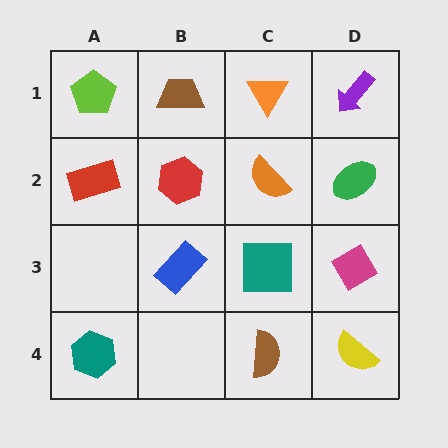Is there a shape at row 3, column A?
No, that cell is empty.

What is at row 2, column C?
An orange semicircle.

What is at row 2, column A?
A red rectangle.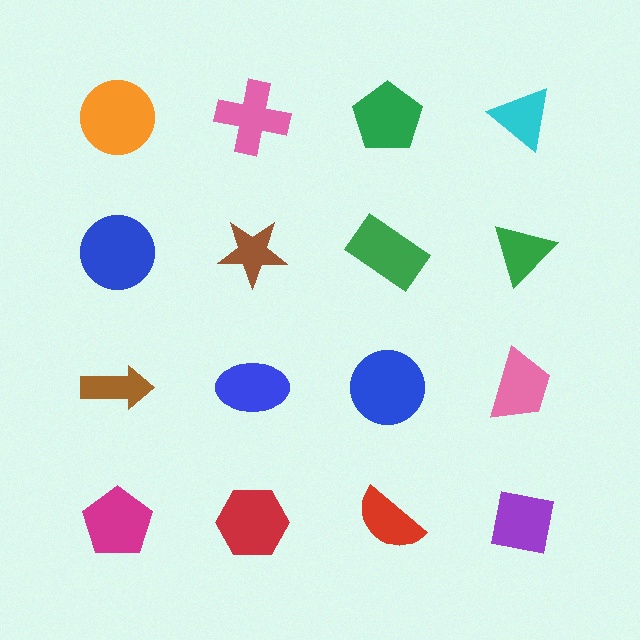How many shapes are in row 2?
4 shapes.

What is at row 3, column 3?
A blue circle.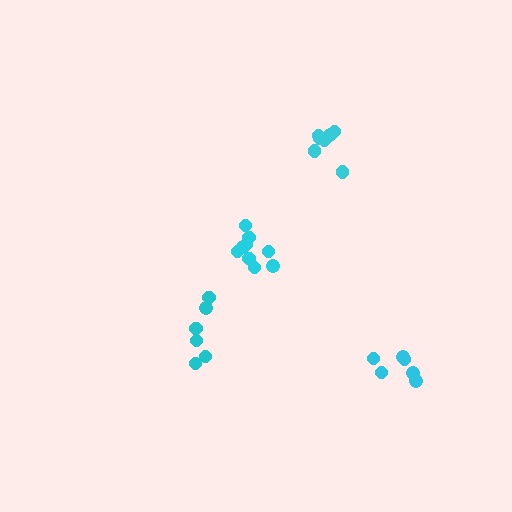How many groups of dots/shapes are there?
There are 4 groups.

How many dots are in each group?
Group 1: 7 dots, Group 2: 6 dots, Group 3: 6 dots, Group 4: 9 dots (28 total).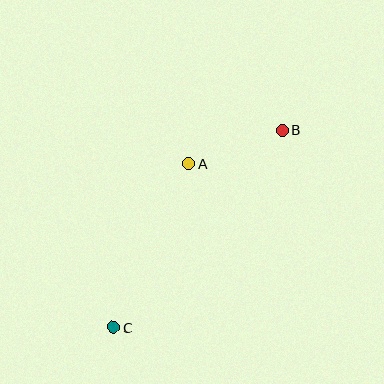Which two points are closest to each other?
Points A and B are closest to each other.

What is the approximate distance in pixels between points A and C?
The distance between A and C is approximately 180 pixels.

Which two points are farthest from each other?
Points B and C are farthest from each other.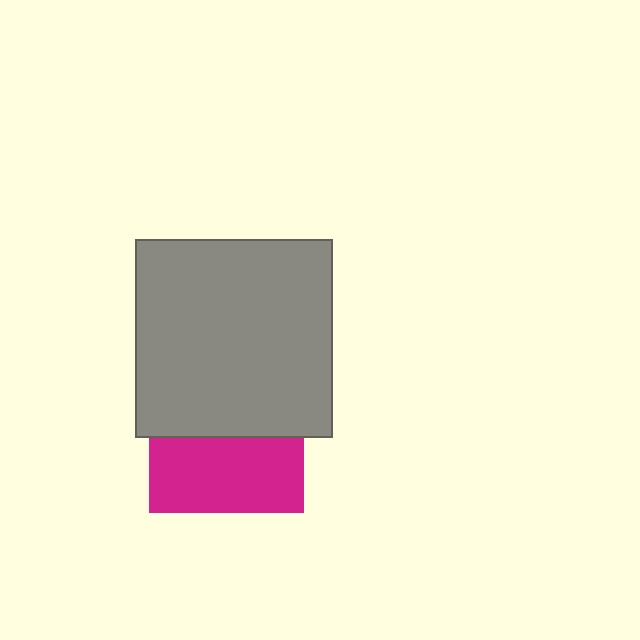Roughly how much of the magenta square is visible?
About half of it is visible (roughly 49%).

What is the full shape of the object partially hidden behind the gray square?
The partially hidden object is a magenta square.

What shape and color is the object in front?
The object in front is a gray square.